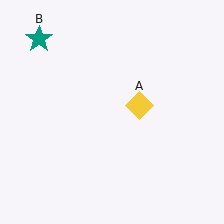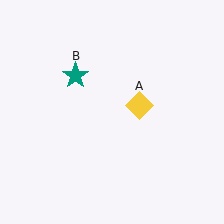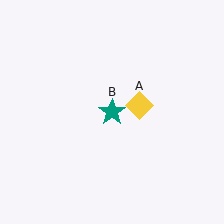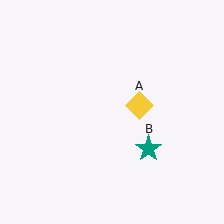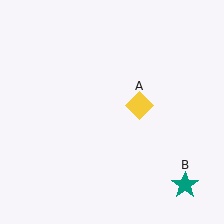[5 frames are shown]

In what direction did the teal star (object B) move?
The teal star (object B) moved down and to the right.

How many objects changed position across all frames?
1 object changed position: teal star (object B).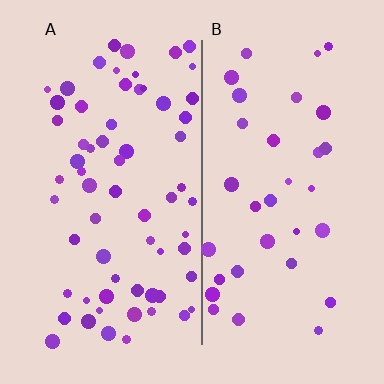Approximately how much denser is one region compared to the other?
Approximately 1.9× — region A over region B.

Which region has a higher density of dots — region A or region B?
A (the left).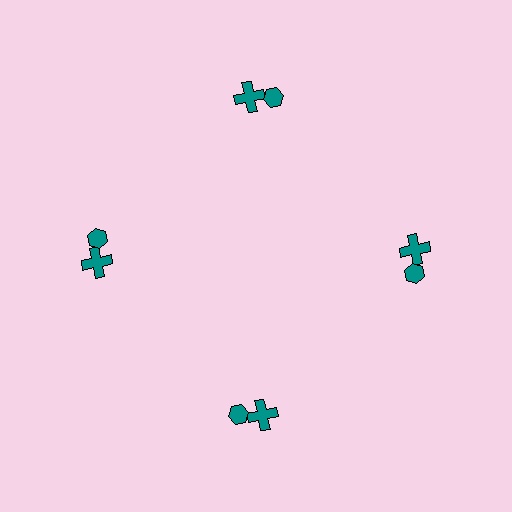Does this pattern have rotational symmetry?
Yes, this pattern has 4-fold rotational symmetry. It looks the same after rotating 90 degrees around the center.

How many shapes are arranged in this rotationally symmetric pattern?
There are 8 shapes, arranged in 4 groups of 2.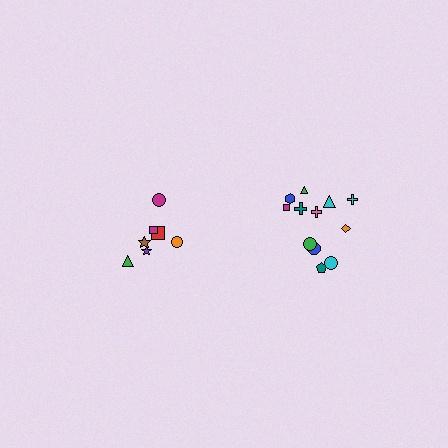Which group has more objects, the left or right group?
The right group.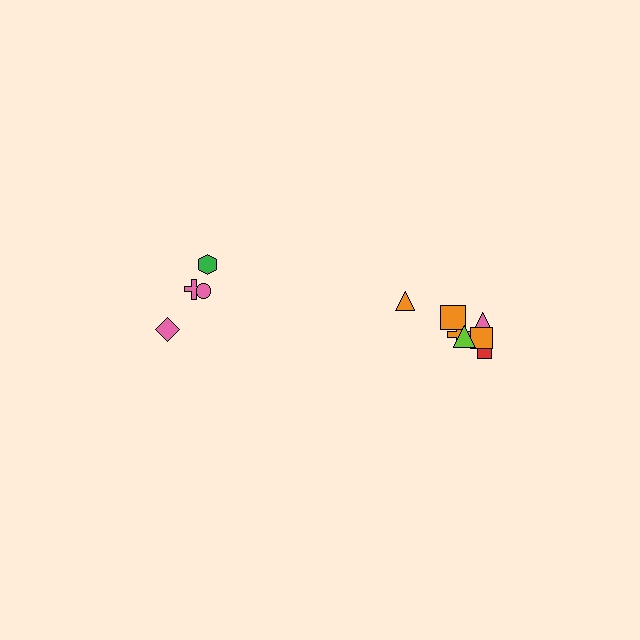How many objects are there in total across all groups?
There are 11 objects.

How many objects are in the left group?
There are 4 objects.